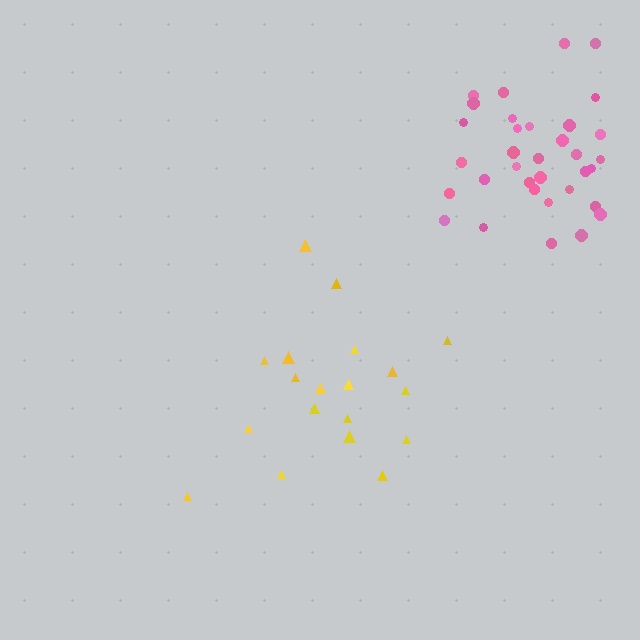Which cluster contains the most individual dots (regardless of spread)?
Pink (34).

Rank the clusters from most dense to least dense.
pink, yellow.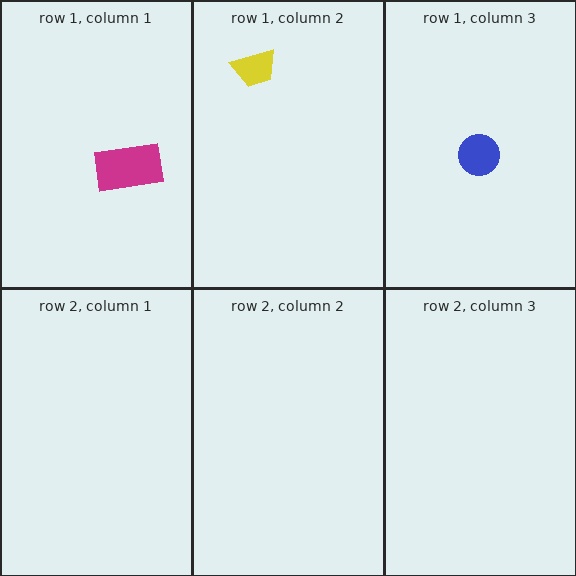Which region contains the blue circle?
The row 1, column 3 region.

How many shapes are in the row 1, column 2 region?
1.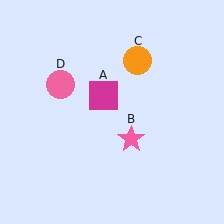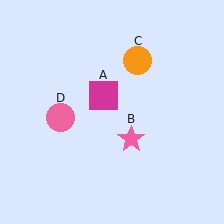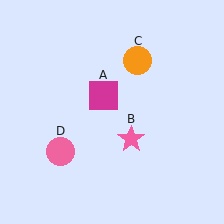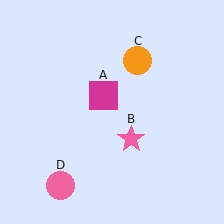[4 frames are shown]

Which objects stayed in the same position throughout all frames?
Magenta square (object A) and pink star (object B) and orange circle (object C) remained stationary.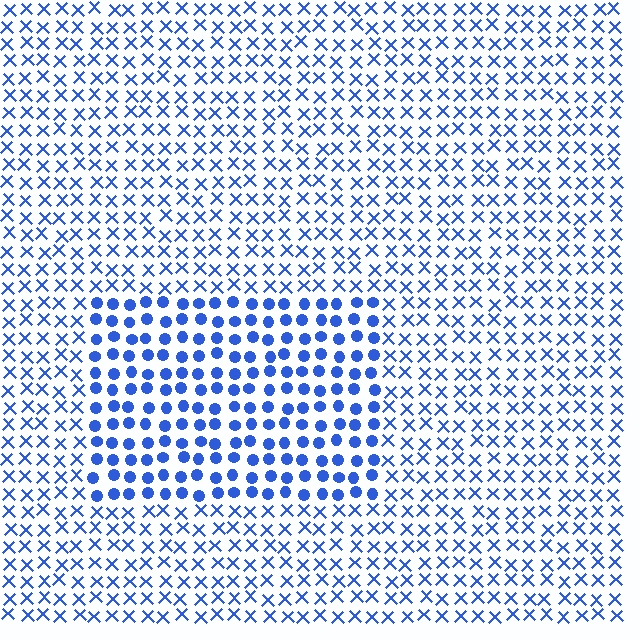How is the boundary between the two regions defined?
The boundary is defined by a change in element shape: circles inside vs. X marks outside. All elements share the same color and spacing.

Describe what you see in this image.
The image is filled with small blue elements arranged in a uniform grid. A rectangle-shaped region contains circles, while the surrounding area contains X marks. The boundary is defined purely by the change in element shape.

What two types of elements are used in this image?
The image uses circles inside the rectangle region and X marks outside it.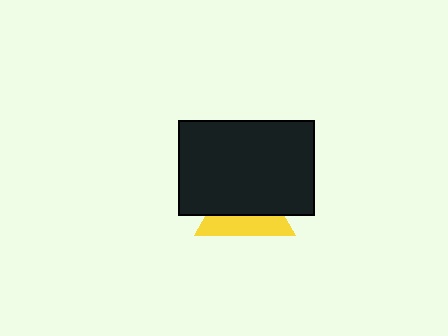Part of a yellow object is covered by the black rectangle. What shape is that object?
It is a triangle.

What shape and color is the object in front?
The object in front is a black rectangle.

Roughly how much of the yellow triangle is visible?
A small part of it is visible (roughly 40%).